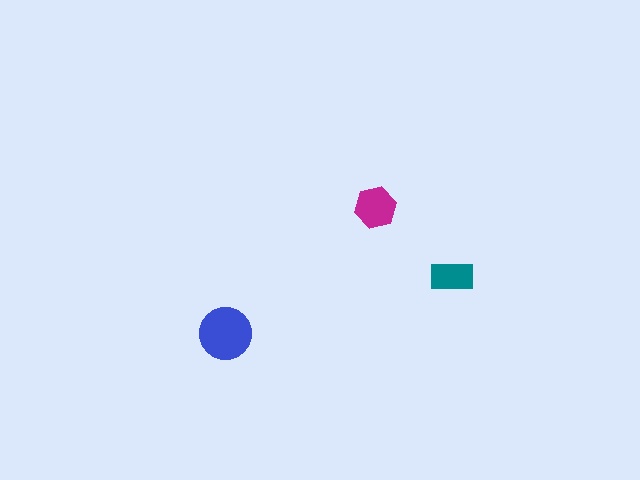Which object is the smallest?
The teal rectangle.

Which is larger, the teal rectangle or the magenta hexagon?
The magenta hexagon.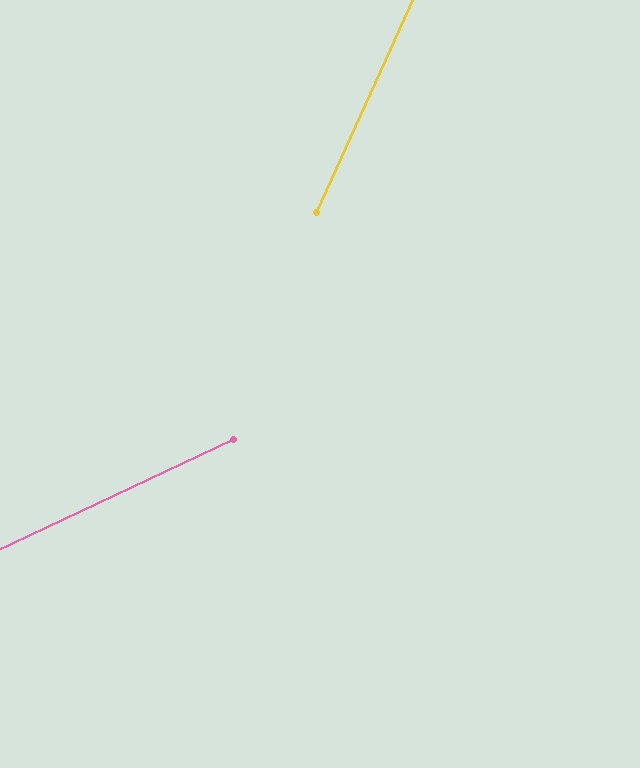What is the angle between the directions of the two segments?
Approximately 40 degrees.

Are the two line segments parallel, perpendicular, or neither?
Neither parallel nor perpendicular — they differ by about 40°.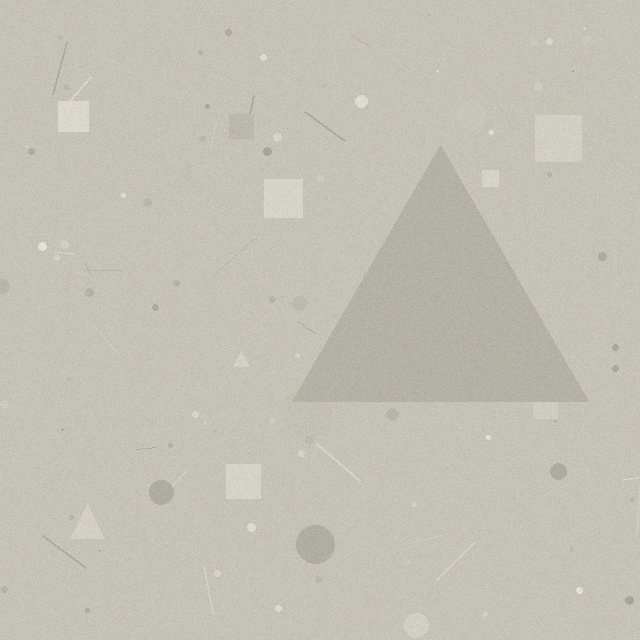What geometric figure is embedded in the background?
A triangle is embedded in the background.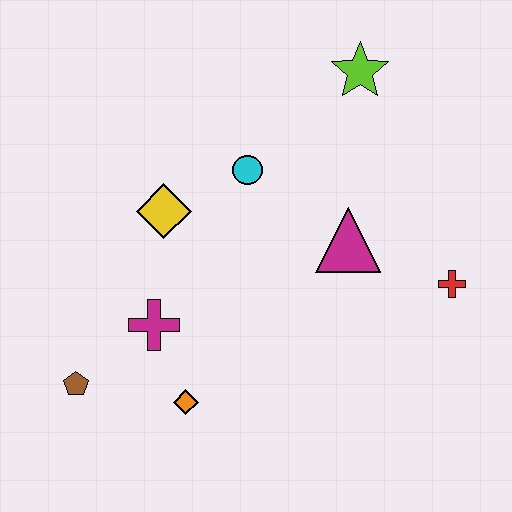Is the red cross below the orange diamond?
No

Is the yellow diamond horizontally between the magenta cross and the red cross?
Yes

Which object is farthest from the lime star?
The brown pentagon is farthest from the lime star.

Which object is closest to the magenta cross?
The orange diamond is closest to the magenta cross.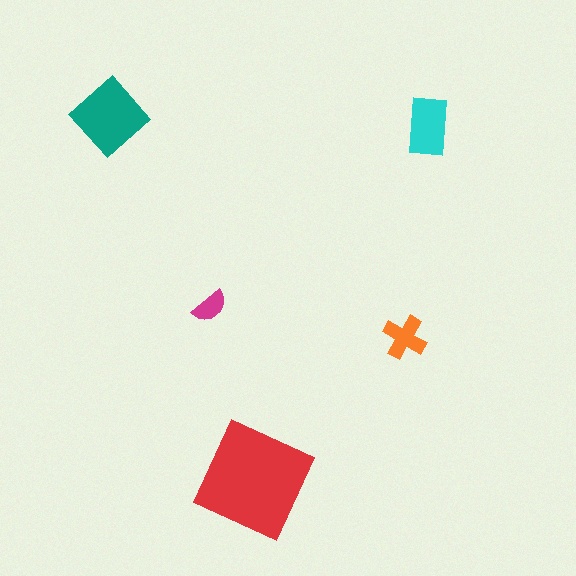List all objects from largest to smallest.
The red diamond, the teal diamond, the cyan rectangle, the orange cross, the magenta semicircle.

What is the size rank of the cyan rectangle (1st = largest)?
3rd.